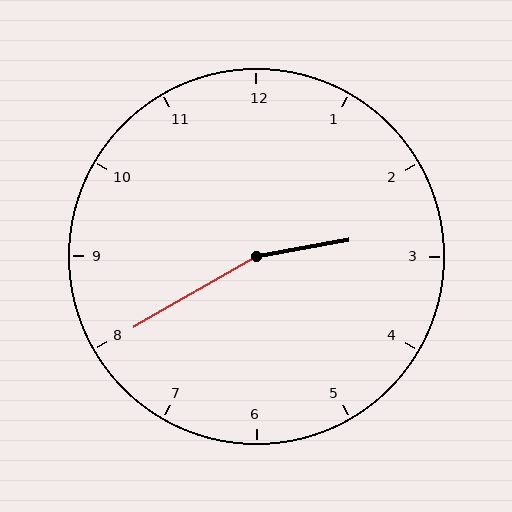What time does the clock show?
2:40.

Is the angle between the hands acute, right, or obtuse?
It is obtuse.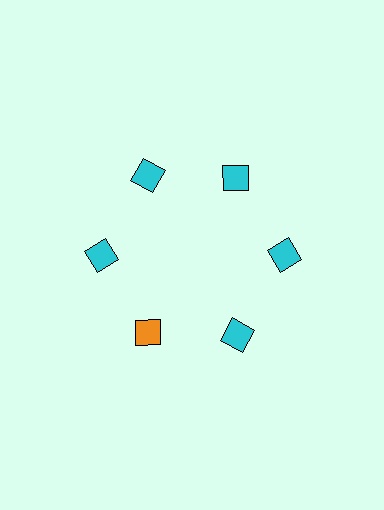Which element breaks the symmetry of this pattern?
The orange diamond at roughly the 7 o'clock position breaks the symmetry. All other shapes are cyan diamonds.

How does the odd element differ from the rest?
It has a different color: orange instead of cyan.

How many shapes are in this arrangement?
There are 6 shapes arranged in a ring pattern.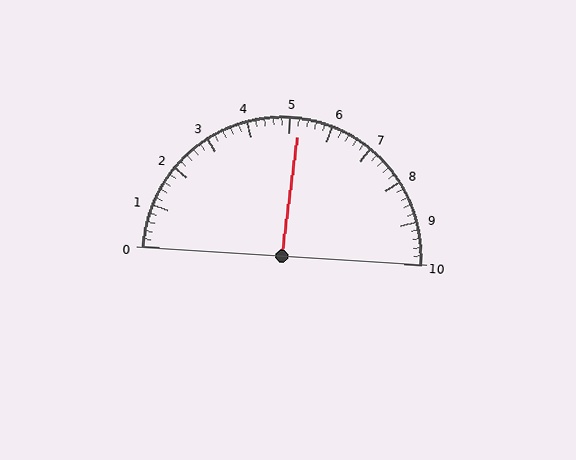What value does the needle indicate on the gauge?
The needle indicates approximately 5.2.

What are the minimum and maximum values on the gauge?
The gauge ranges from 0 to 10.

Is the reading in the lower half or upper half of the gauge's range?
The reading is in the upper half of the range (0 to 10).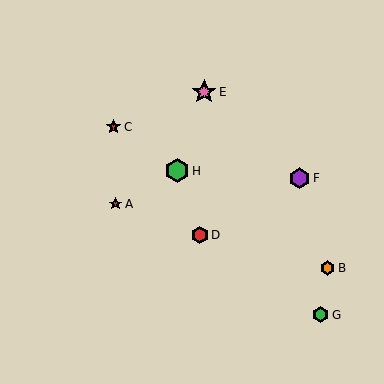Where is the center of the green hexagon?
The center of the green hexagon is at (320, 315).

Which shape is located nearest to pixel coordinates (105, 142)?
The red star (labeled C) at (113, 127) is nearest to that location.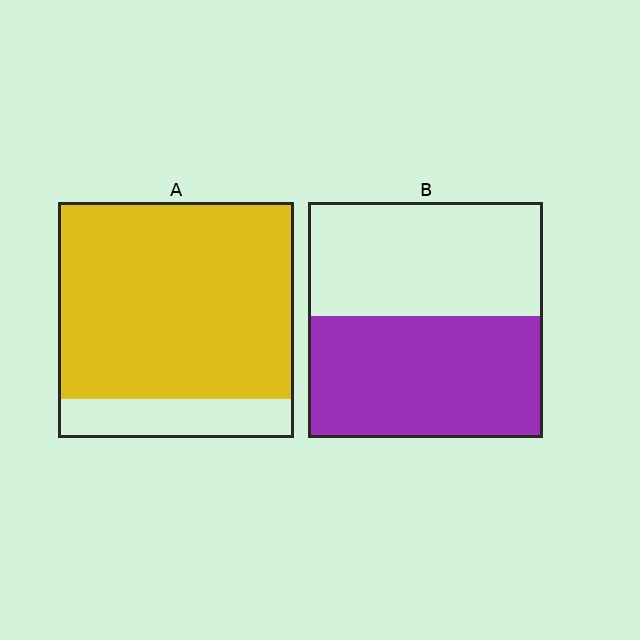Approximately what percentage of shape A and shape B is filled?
A is approximately 85% and B is approximately 50%.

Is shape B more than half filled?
Roughly half.